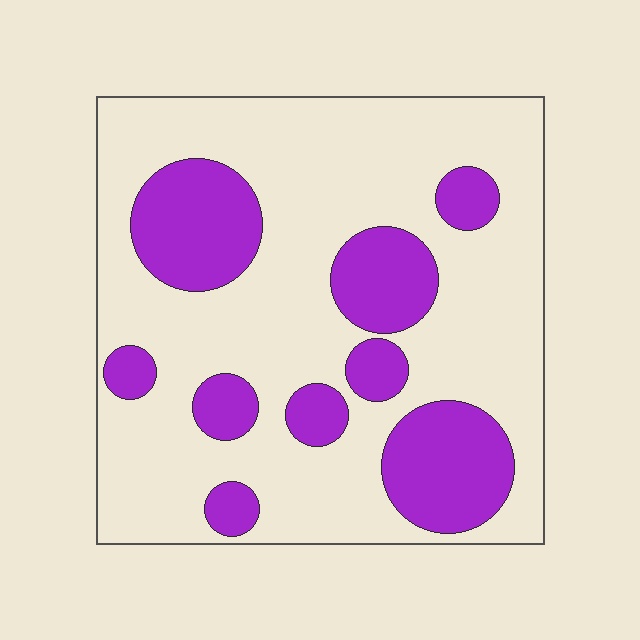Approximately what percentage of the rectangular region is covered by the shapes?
Approximately 25%.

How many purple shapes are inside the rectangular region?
9.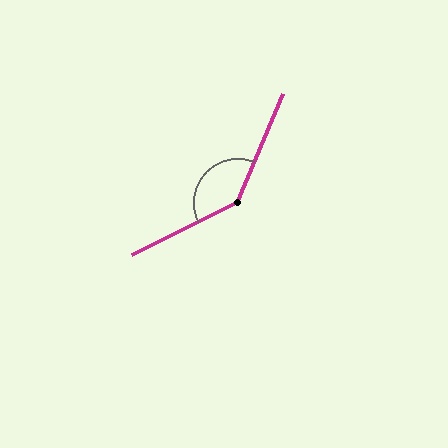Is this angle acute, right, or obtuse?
It is obtuse.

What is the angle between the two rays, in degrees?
Approximately 139 degrees.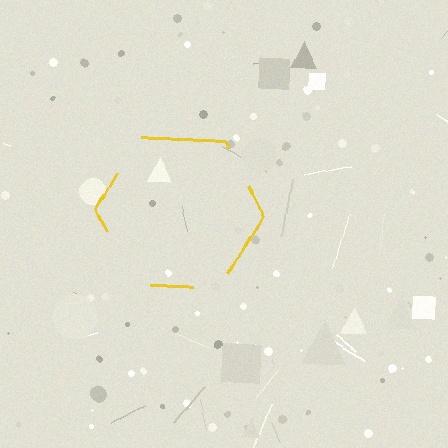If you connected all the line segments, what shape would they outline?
They would outline a hexagon.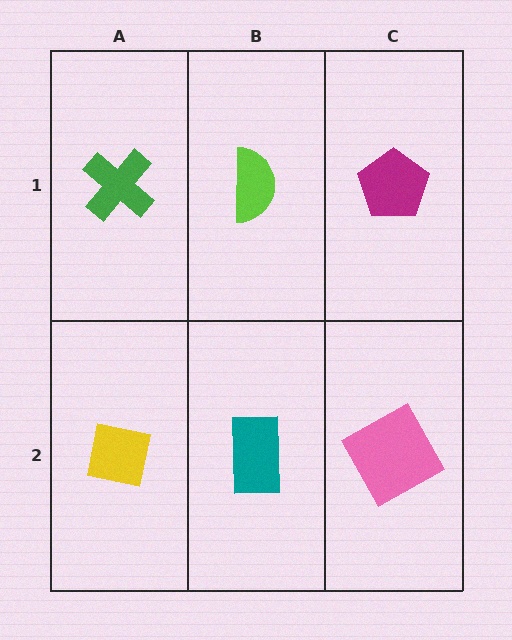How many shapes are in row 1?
3 shapes.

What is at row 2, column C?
A pink square.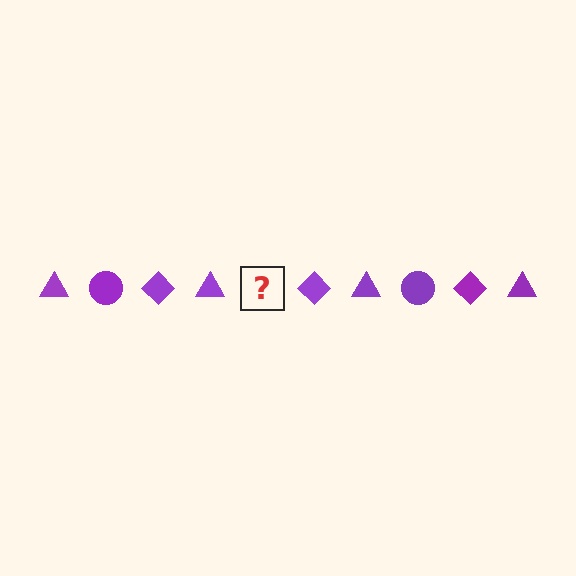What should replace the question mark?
The question mark should be replaced with a purple circle.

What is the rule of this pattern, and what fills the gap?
The rule is that the pattern cycles through triangle, circle, diamond shapes in purple. The gap should be filled with a purple circle.